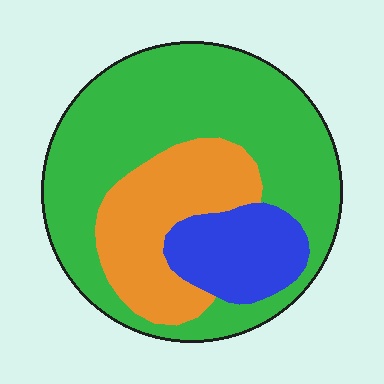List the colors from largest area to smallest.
From largest to smallest: green, orange, blue.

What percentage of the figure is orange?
Orange covers around 25% of the figure.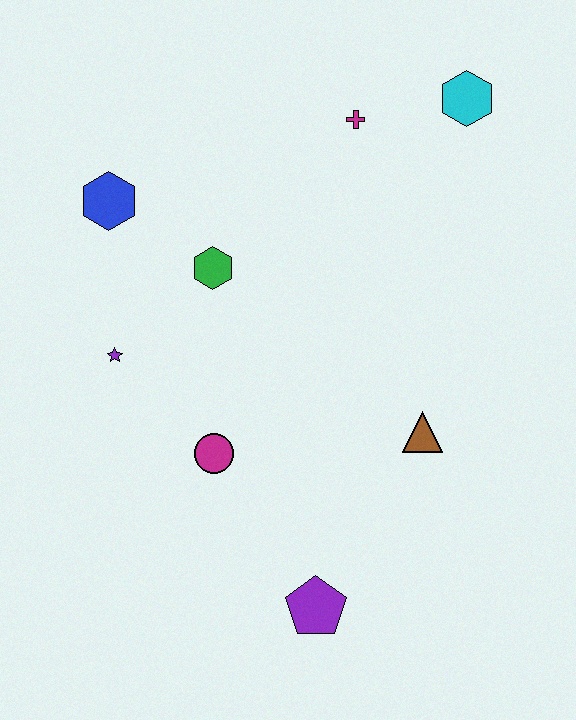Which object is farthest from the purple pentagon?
The cyan hexagon is farthest from the purple pentagon.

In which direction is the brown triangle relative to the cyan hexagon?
The brown triangle is below the cyan hexagon.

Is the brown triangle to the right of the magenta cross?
Yes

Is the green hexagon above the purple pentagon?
Yes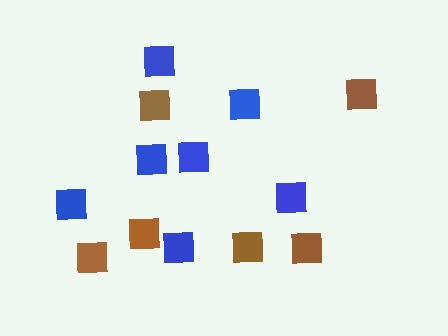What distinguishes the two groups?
There are 2 groups: one group of brown squares (6) and one group of blue squares (7).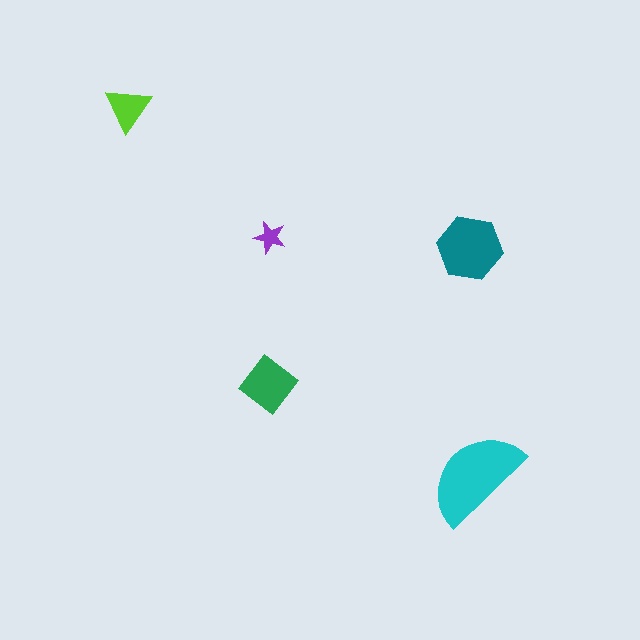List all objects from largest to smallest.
The cyan semicircle, the teal hexagon, the green diamond, the lime triangle, the purple star.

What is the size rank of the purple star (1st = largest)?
5th.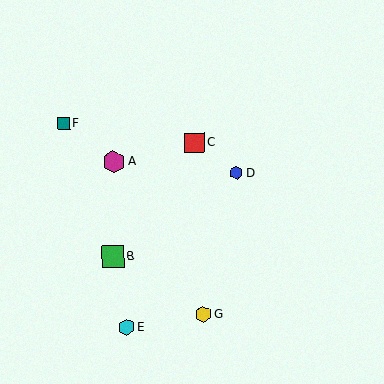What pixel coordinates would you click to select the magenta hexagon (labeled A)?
Click at (113, 162) to select the magenta hexagon A.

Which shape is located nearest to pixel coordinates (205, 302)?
The yellow hexagon (labeled G) at (203, 314) is nearest to that location.